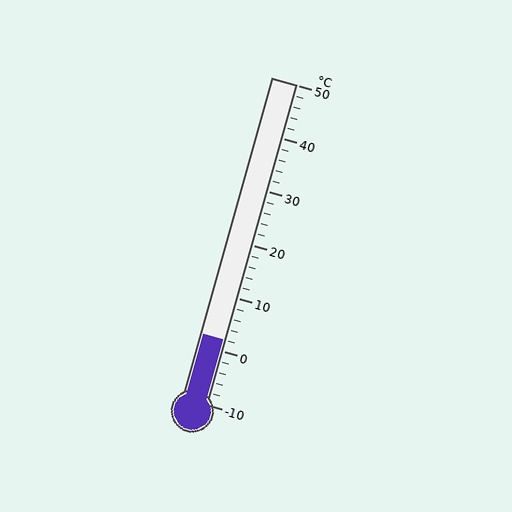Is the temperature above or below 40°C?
The temperature is below 40°C.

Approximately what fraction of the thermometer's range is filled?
The thermometer is filled to approximately 20% of its range.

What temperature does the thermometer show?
The thermometer shows approximately 2°C.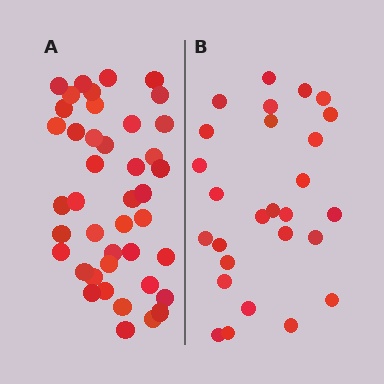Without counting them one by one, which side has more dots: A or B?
Region A (the left region) has more dots.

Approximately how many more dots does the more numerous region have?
Region A has approximately 15 more dots than region B.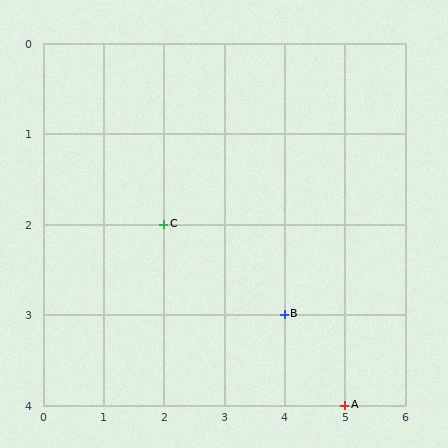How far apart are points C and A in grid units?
Points C and A are 3 columns and 2 rows apart (about 3.6 grid units diagonally).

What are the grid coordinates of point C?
Point C is at grid coordinates (2, 2).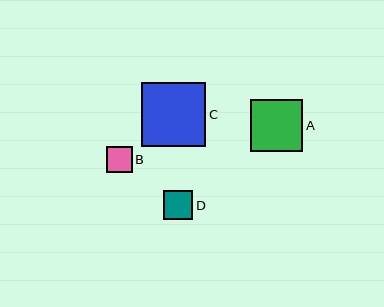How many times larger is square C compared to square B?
Square C is approximately 2.5 times the size of square B.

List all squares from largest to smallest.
From largest to smallest: C, A, D, B.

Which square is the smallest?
Square B is the smallest with a size of approximately 26 pixels.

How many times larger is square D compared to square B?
Square D is approximately 1.1 times the size of square B.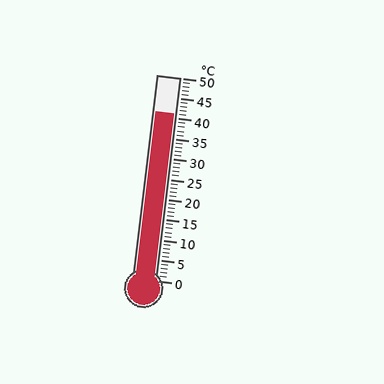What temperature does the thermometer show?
The thermometer shows approximately 41°C.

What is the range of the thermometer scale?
The thermometer scale ranges from 0°C to 50°C.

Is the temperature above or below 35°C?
The temperature is above 35°C.